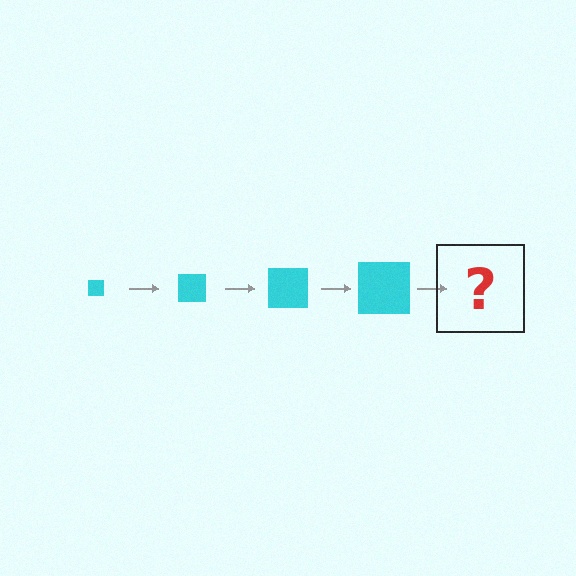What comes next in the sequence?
The next element should be a cyan square, larger than the previous one.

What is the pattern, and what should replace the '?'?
The pattern is that the square gets progressively larger each step. The '?' should be a cyan square, larger than the previous one.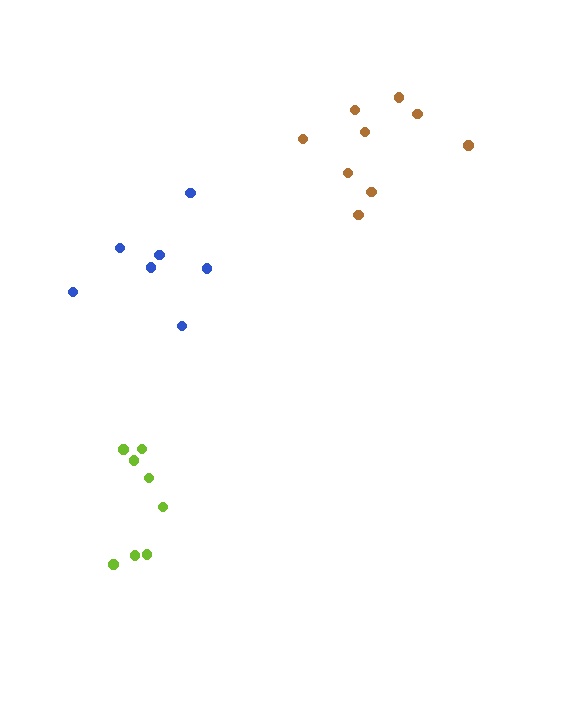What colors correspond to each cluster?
The clusters are colored: brown, blue, lime.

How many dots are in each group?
Group 1: 9 dots, Group 2: 7 dots, Group 3: 8 dots (24 total).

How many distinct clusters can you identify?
There are 3 distinct clusters.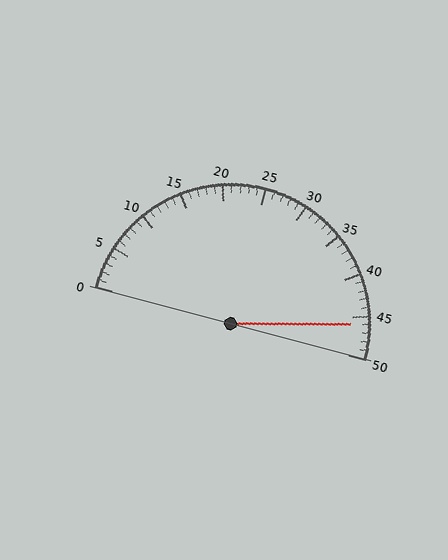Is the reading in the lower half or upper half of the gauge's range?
The reading is in the upper half of the range (0 to 50).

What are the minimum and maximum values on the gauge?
The gauge ranges from 0 to 50.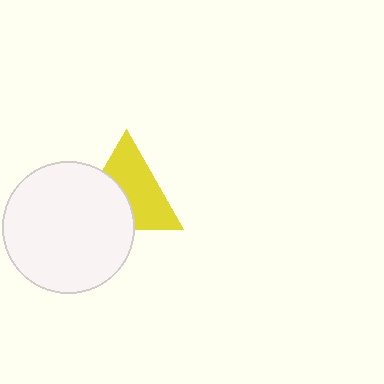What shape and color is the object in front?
The object in front is a white circle.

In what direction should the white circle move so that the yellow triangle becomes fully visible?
The white circle should move toward the lower-left. That is the shortest direction to clear the overlap and leave the yellow triangle fully visible.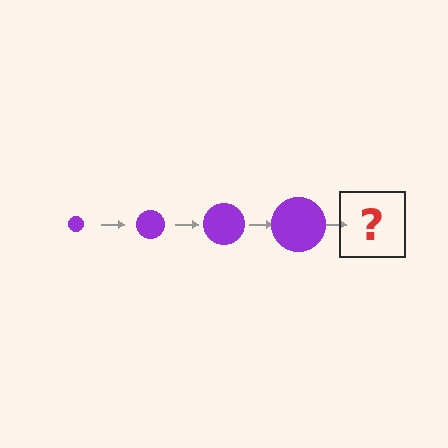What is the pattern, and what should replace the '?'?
The pattern is that the circle gets progressively larger each step. The '?' should be a purple circle, larger than the previous one.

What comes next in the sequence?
The next element should be a purple circle, larger than the previous one.